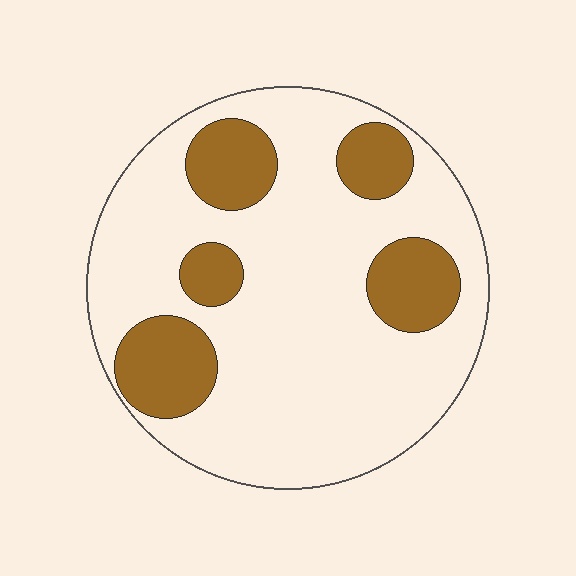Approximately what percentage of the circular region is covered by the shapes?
Approximately 25%.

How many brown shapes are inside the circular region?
5.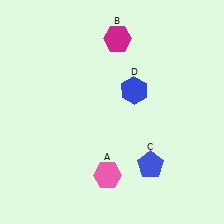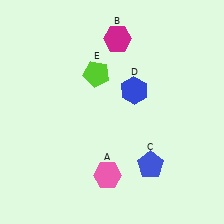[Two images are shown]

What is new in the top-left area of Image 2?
A lime pentagon (E) was added in the top-left area of Image 2.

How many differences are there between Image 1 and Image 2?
There is 1 difference between the two images.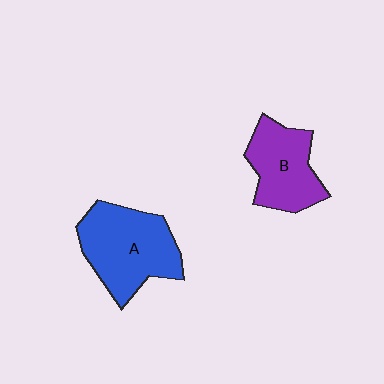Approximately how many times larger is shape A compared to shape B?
Approximately 1.3 times.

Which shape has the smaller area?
Shape B (purple).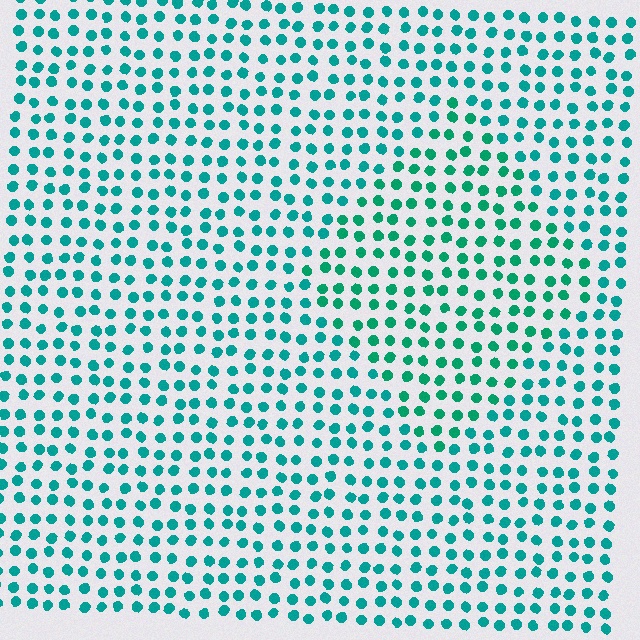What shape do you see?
I see a diamond.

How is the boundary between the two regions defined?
The boundary is defined purely by a slight shift in hue (about 18 degrees). Spacing, size, and orientation are identical on both sides.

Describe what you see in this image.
The image is filled with small teal elements in a uniform arrangement. A diamond-shaped region is visible where the elements are tinted to a slightly different hue, forming a subtle color boundary.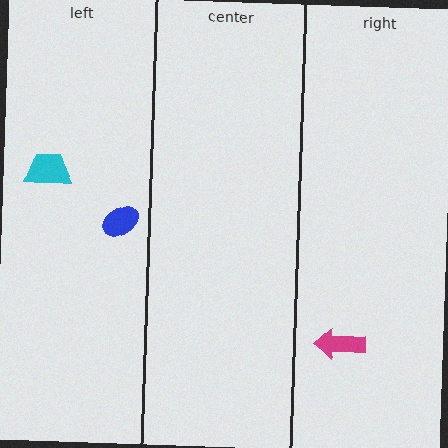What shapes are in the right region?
The magenta arrow.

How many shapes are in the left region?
2.